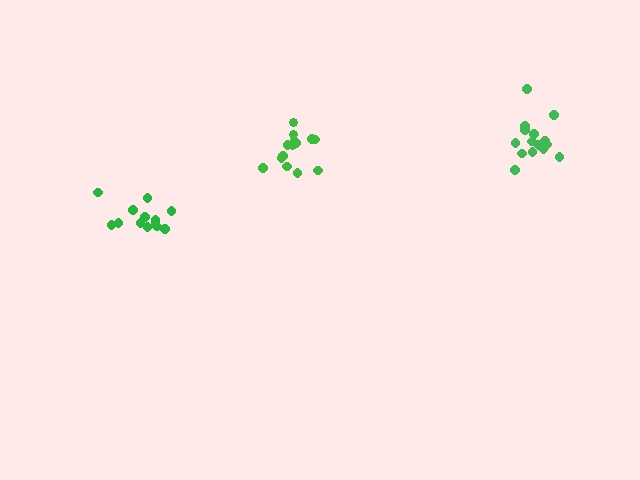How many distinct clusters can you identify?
There are 3 distinct clusters.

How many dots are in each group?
Group 1: 14 dots, Group 2: 15 dots, Group 3: 13 dots (42 total).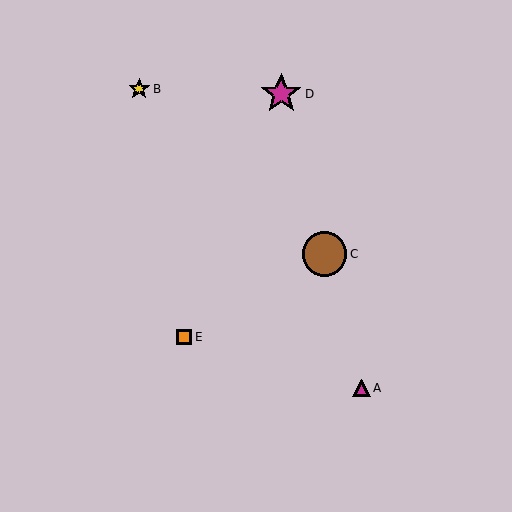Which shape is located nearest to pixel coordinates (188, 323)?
The orange square (labeled E) at (184, 337) is nearest to that location.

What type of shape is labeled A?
Shape A is a magenta triangle.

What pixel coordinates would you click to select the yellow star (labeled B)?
Click at (139, 89) to select the yellow star B.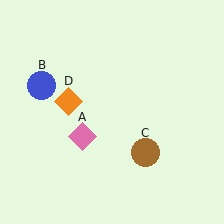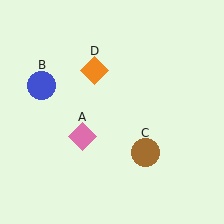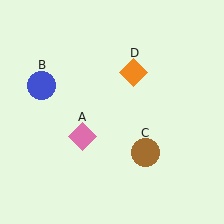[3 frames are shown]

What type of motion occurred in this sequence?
The orange diamond (object D) rotated clockwise around the center of the scene.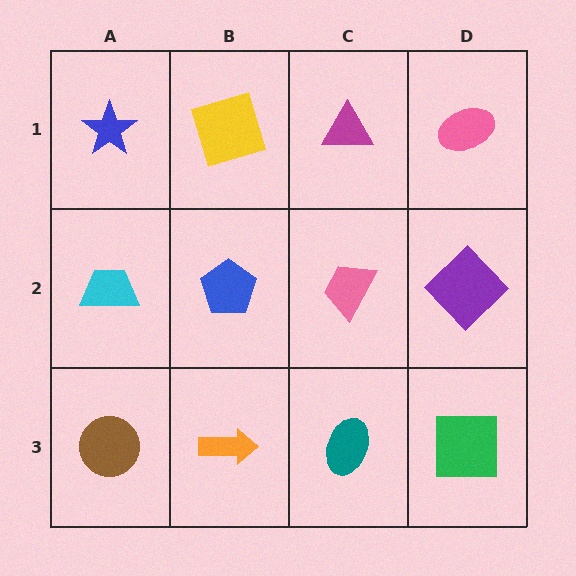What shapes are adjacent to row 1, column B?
A blue pentagon (row 2, column B), a blue star (row 1, column A), a magenta triangle (row 1, column C).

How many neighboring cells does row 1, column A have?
2.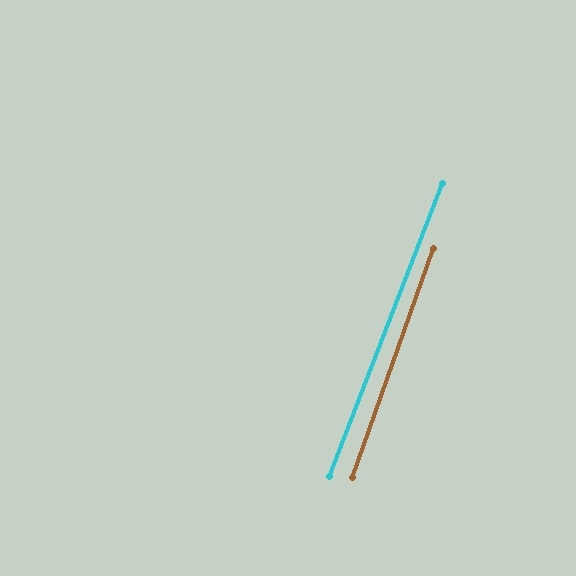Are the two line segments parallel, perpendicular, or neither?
Parallel — their directions differ by only 1.5°.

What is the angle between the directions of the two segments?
Approximately 2 degrees.